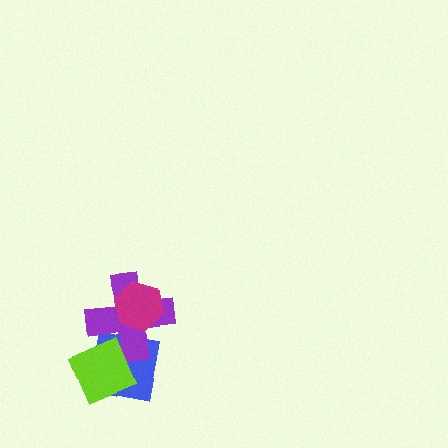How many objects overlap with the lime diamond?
2 objects overlap with the lime diamond.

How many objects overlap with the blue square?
2 objects overlap with the blue square.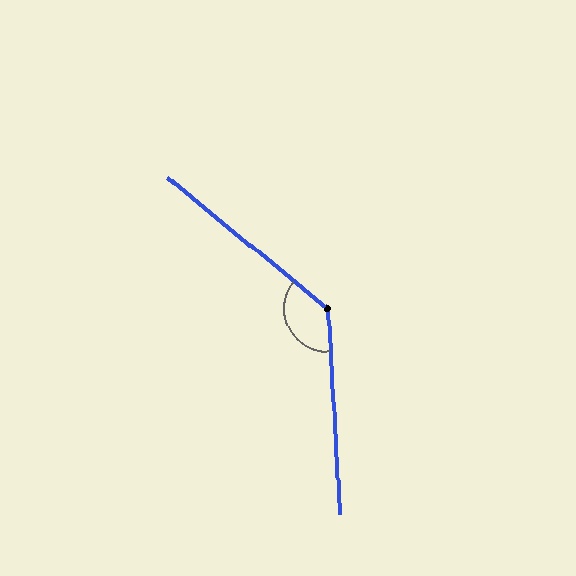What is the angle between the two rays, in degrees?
Approximately 133 degrees.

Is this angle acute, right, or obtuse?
It is obtuse.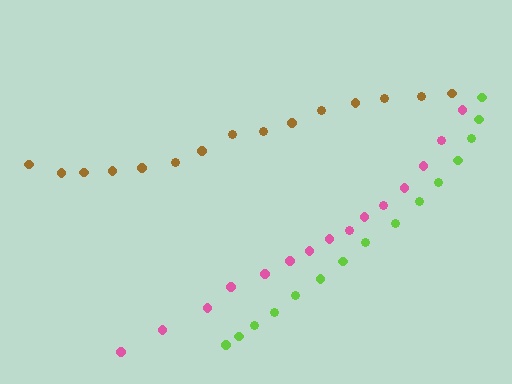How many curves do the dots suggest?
There are 3 distinct paths.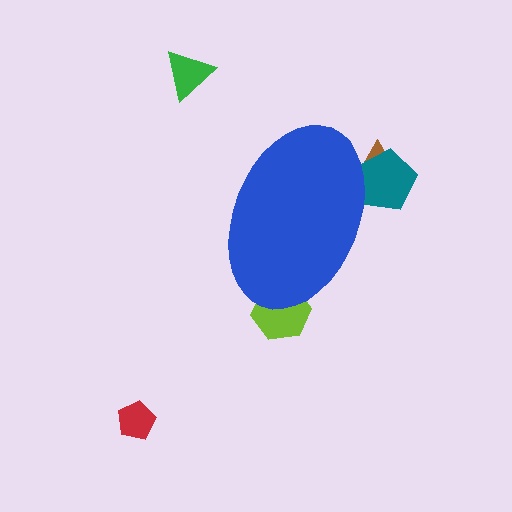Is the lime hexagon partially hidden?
Yes, the lime hexagon is partially hidden behind the blue ellipse.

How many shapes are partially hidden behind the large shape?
3 shapes are partially hidden.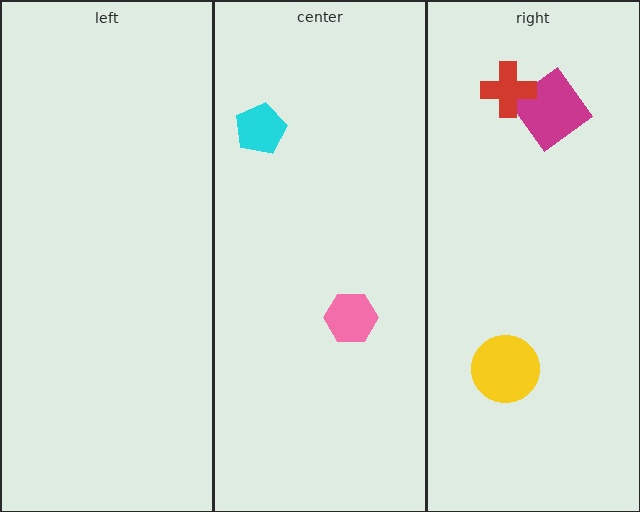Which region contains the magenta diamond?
The right region.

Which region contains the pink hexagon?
The center region.